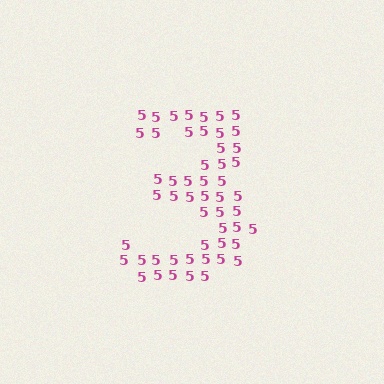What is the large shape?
The large shape is the digit 3.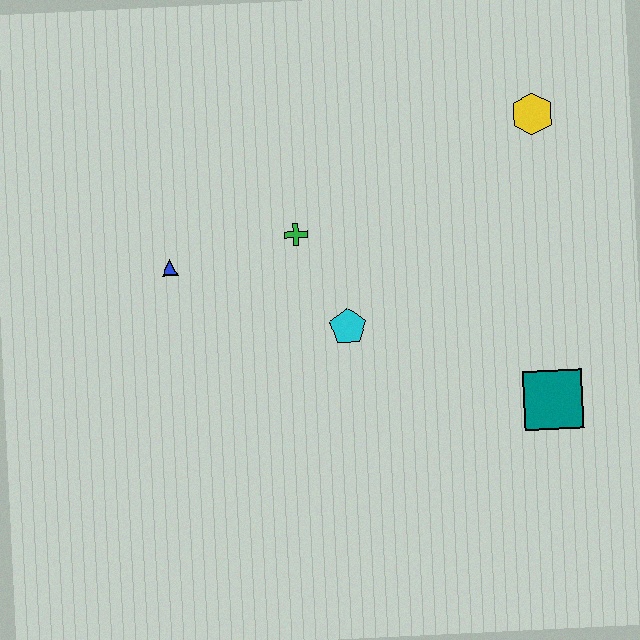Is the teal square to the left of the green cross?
No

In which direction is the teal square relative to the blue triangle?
The teal square is to the right of the blue triangle.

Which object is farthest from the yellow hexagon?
The blue triangle is farthest from the yellow hexagon.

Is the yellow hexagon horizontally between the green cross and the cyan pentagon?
No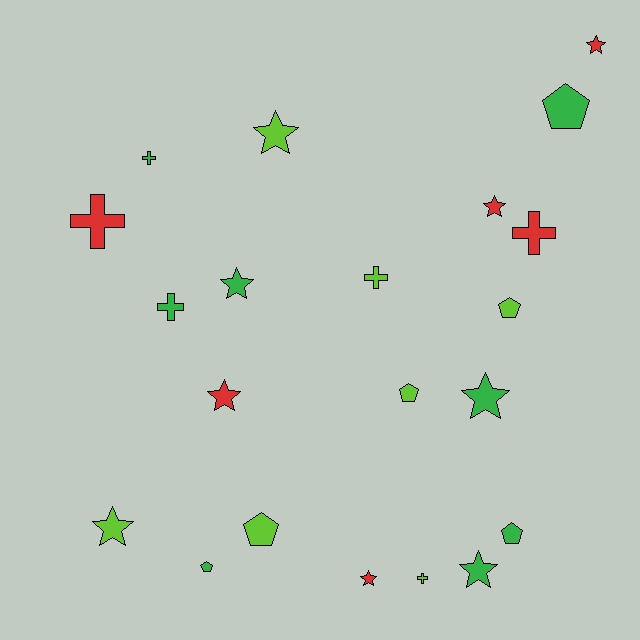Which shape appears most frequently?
Star, with 9 objects.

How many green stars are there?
There are 3 green stars.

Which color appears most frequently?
Green, with 8 objects.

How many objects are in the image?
There are 21 objects.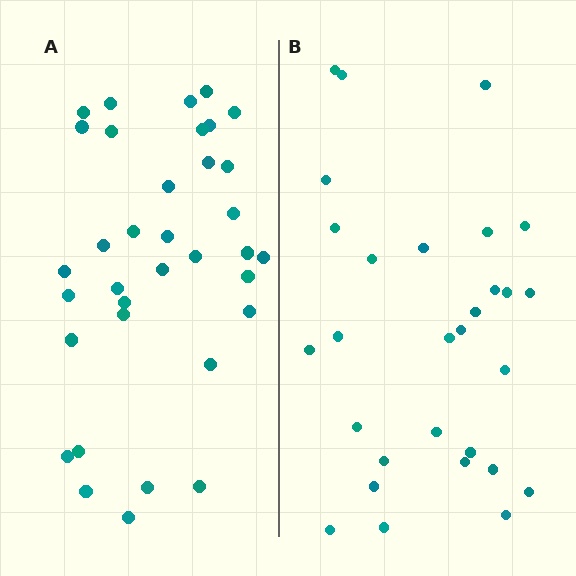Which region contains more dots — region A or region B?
Region A (the left region) has more dots.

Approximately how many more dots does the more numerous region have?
Region A has about 6 more dots than region B.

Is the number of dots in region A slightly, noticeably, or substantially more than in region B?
Region A has only slightly more — the two regions are fairly close. The ratio is roughly 1.2 to 1.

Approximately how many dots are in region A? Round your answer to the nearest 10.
About 40 dots. (The exact count is 35, which rounds to 40.)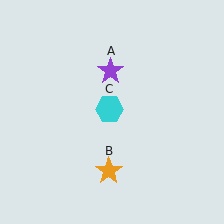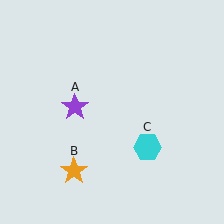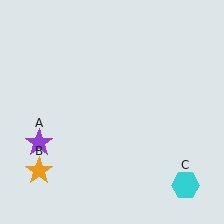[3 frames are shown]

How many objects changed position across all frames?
3 objects changed position: purple star (object A), orange star (object B), cyan hexagon (object C).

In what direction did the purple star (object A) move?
The purple star (object A) moved down and to the left.